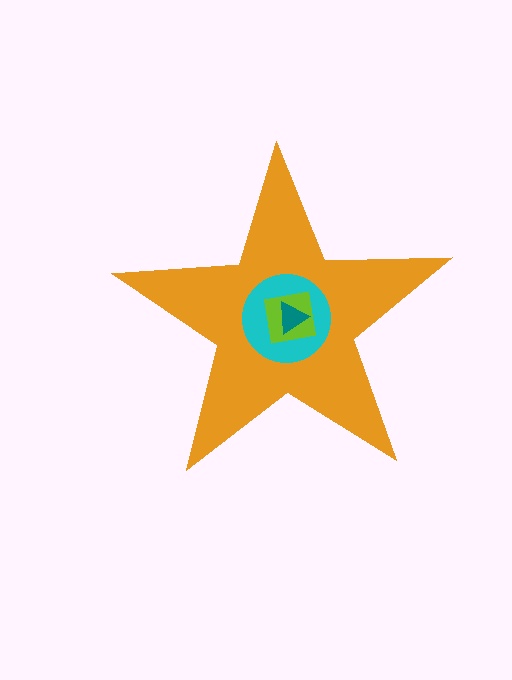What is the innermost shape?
The teal triangle.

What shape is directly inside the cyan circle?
The lime square.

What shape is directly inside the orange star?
The cyan circle.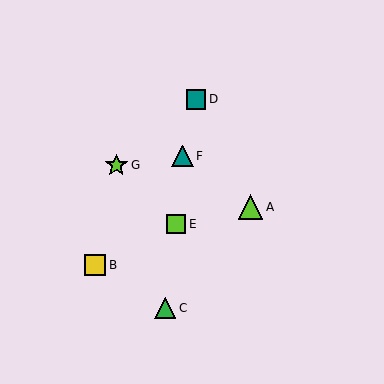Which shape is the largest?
The lime triangle (labeled A) is the largest.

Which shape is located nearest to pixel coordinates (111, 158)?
The lime star (labeled G) at (116, 165) is nearest to that location.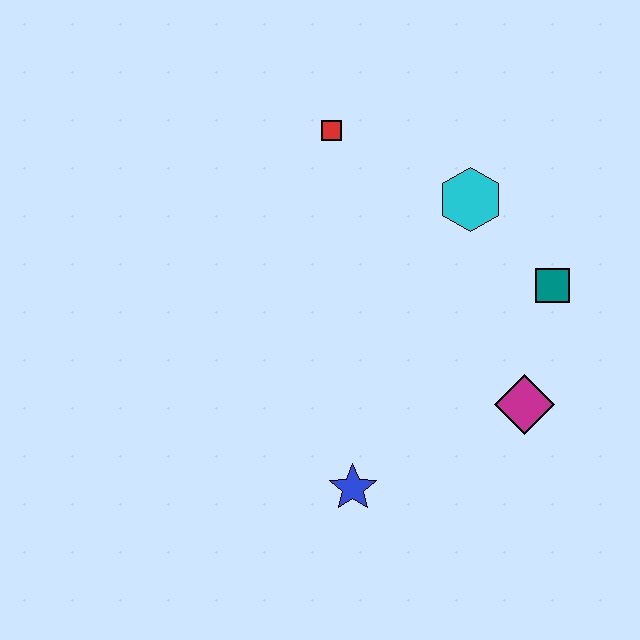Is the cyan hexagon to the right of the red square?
Yes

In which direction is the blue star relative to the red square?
The blue star is below the red square.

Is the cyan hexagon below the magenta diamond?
No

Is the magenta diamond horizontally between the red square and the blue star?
No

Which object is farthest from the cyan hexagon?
The blue star is farthest from the cyan hexagon.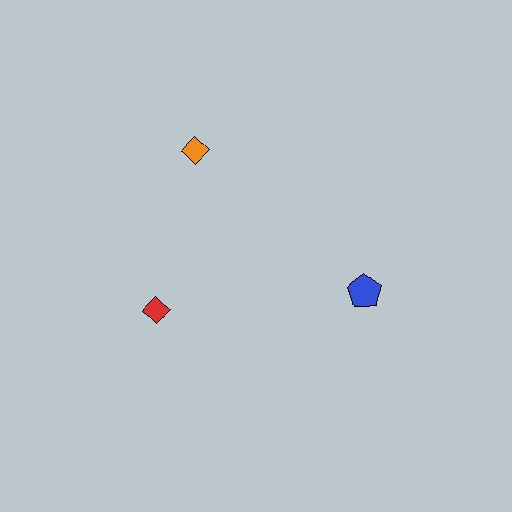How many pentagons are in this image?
There is 1 pentagon.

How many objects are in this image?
There are 3 objects.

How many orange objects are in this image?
There is 1 orange object.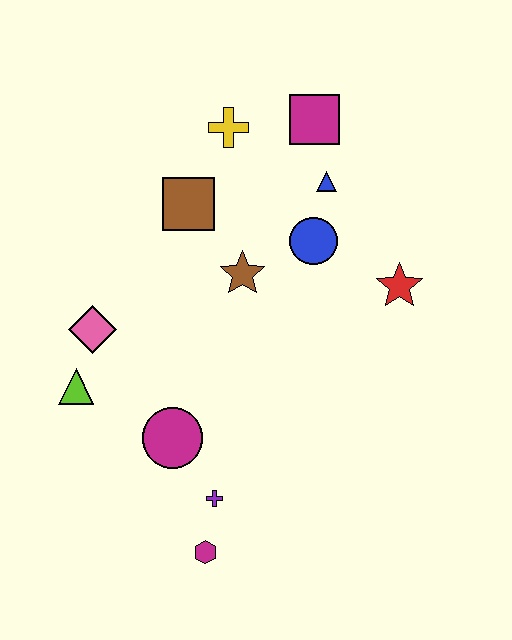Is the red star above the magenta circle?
Yes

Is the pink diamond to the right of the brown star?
No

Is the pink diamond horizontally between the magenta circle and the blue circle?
No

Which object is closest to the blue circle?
The blue triangle is closest to the blue circle.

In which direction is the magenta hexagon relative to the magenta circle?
The magenta hexagon is below the magenta circle.